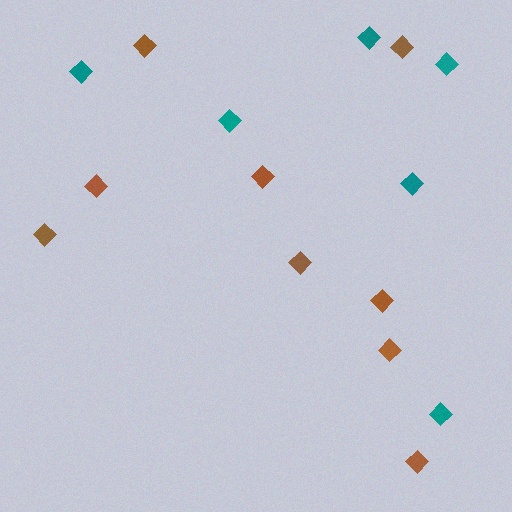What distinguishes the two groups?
There are 2 groups: one group of teal diamonds (6) and one group of brown diamonds (9).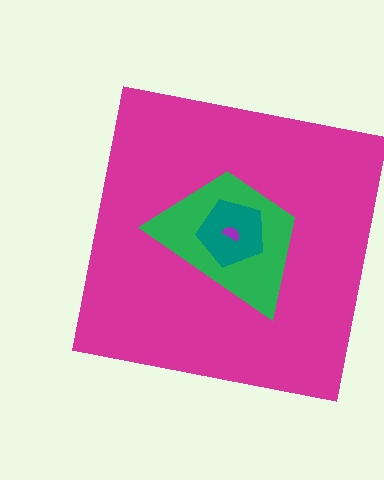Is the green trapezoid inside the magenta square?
Yes.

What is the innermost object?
The purple semicircle.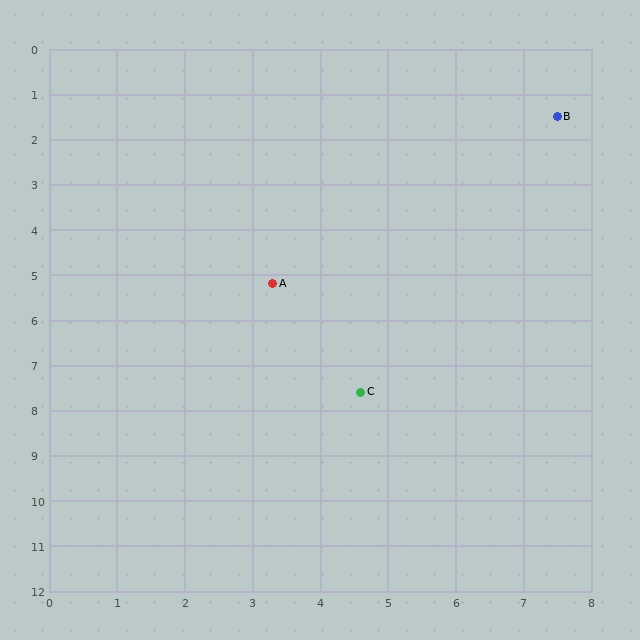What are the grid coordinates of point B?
Point B is at approximately (7.5, 1.5).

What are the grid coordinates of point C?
Point C is at approximately (4.6, 7.6).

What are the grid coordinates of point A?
Point A is at approximately (3.3, 5.2).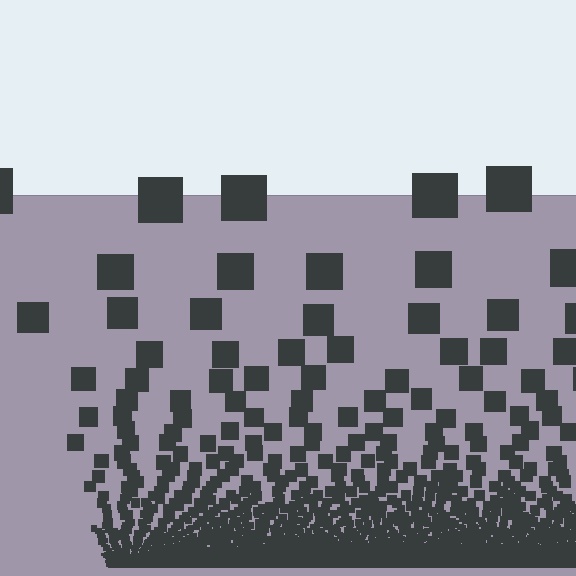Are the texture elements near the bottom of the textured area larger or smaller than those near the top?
Smaller. The gradient is inverted — elements near the bottom are smaller and denser.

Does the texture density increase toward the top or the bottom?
Density increases toward the bottom.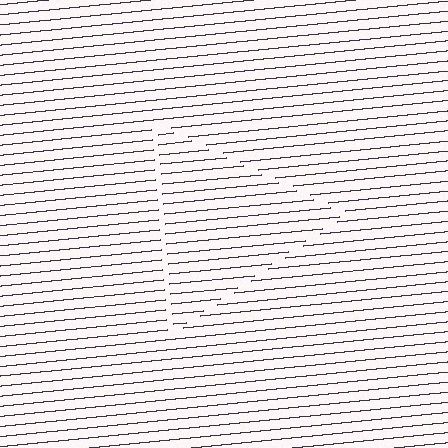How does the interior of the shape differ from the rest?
The interior of the shape contains the same grating, shifted by half a period — the contour is defined by the phase discontinuity where line-ends from the inner and outer gratings abut.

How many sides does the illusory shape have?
3 sides — the line-ends trace a triangle.